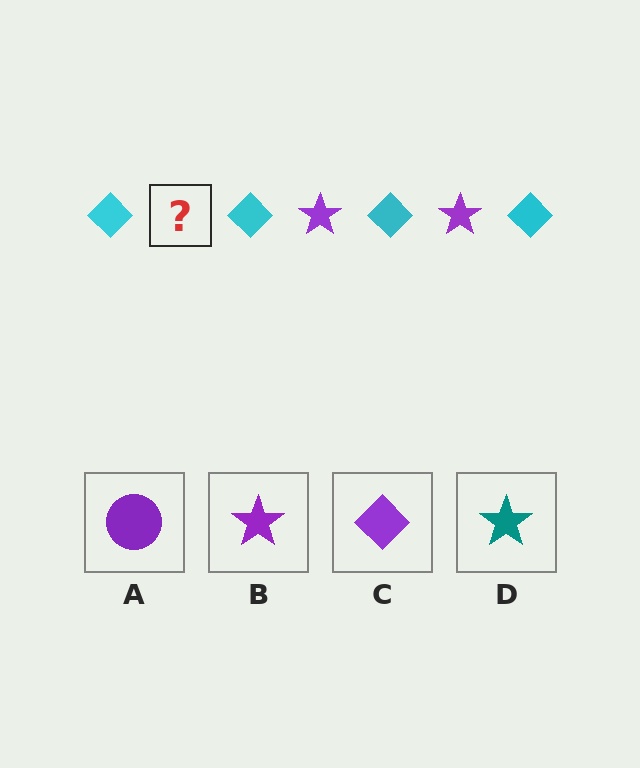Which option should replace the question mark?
Option B.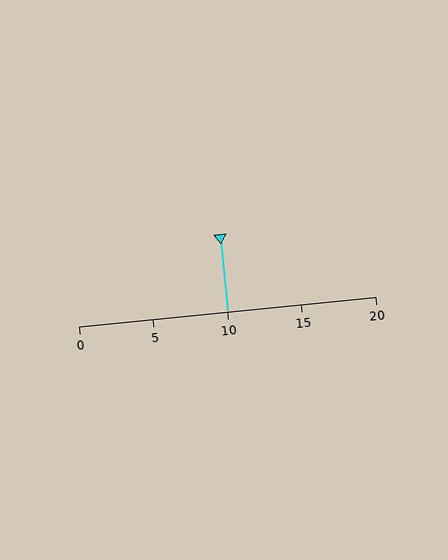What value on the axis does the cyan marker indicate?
The marker indicates approximately 10.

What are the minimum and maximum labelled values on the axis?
The axis runs from 0 to 20.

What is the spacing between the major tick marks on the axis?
The major ticks are spaced 5 apart.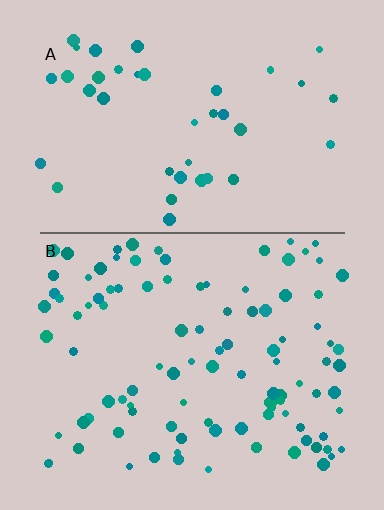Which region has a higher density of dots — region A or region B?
B (the bottom).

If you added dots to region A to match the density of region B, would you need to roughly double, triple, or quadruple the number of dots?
Approximately double.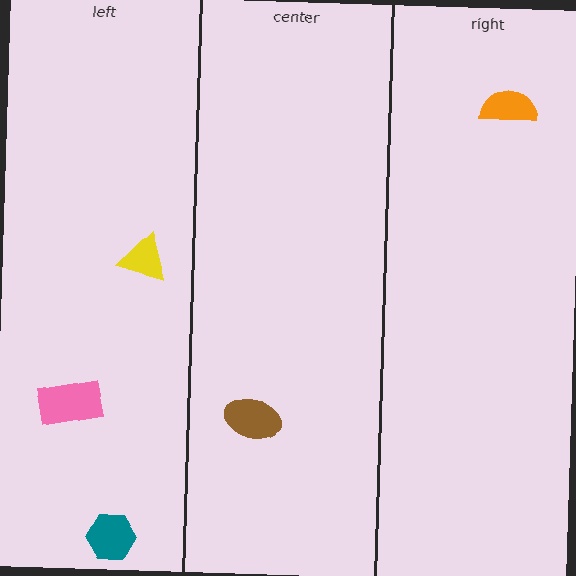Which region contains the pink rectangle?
The left region.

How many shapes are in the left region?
3.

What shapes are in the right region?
The orange semicircle.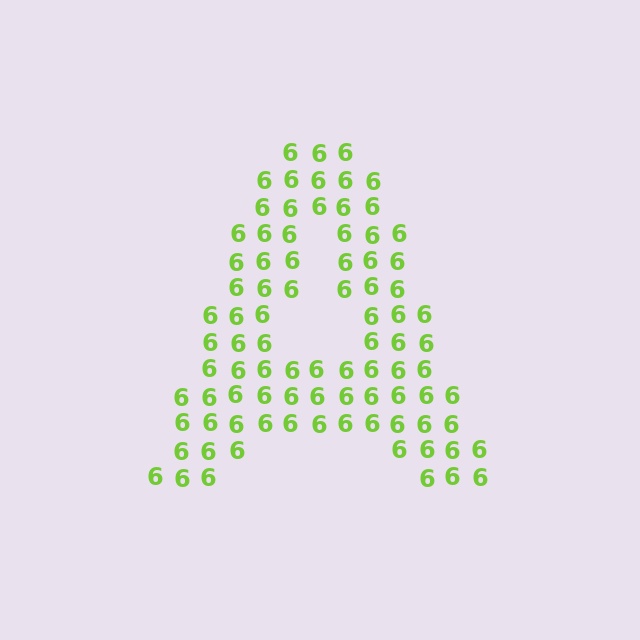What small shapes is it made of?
It is made of small digit 6's.